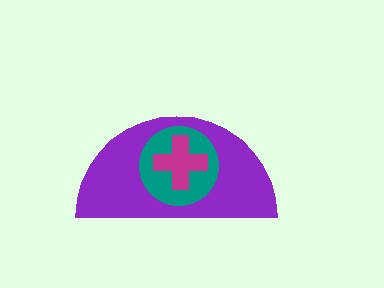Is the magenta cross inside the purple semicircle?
Yes.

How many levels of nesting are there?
3.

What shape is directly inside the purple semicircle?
The teal circle.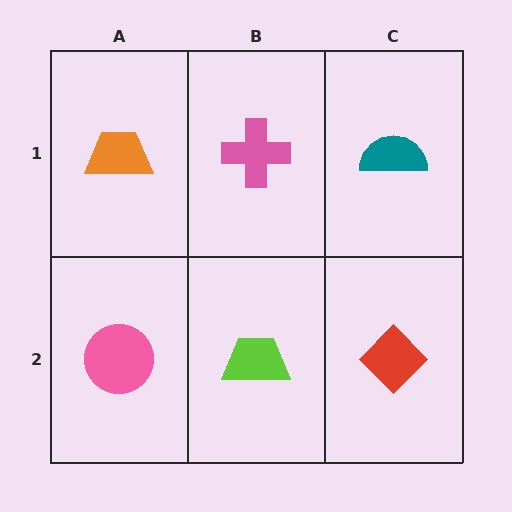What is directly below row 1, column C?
A red diamond.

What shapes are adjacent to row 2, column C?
A teal semicircle (row 1, column C), a lime trapezoid (row 2, column B).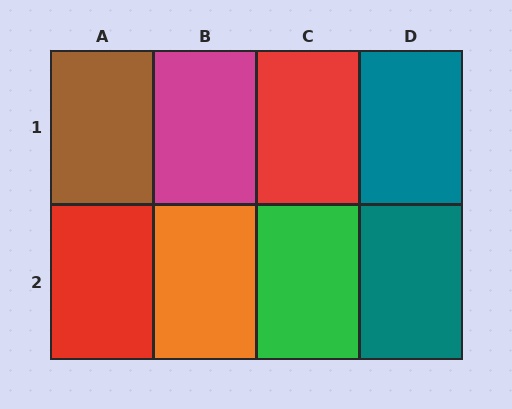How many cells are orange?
1 cell is orange.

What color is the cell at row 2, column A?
Red.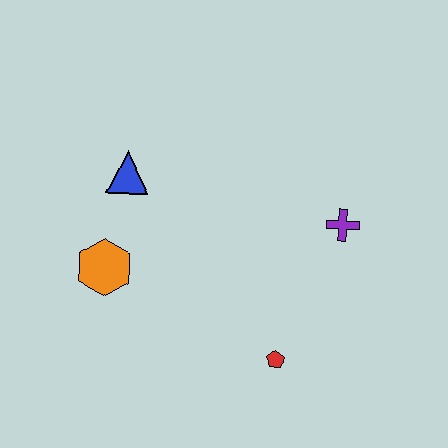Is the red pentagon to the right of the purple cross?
No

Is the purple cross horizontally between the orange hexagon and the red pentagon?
No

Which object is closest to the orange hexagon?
The blue triangle is closest to the orange hexagon.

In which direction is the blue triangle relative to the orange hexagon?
The blue triangle is above the orange hexagon.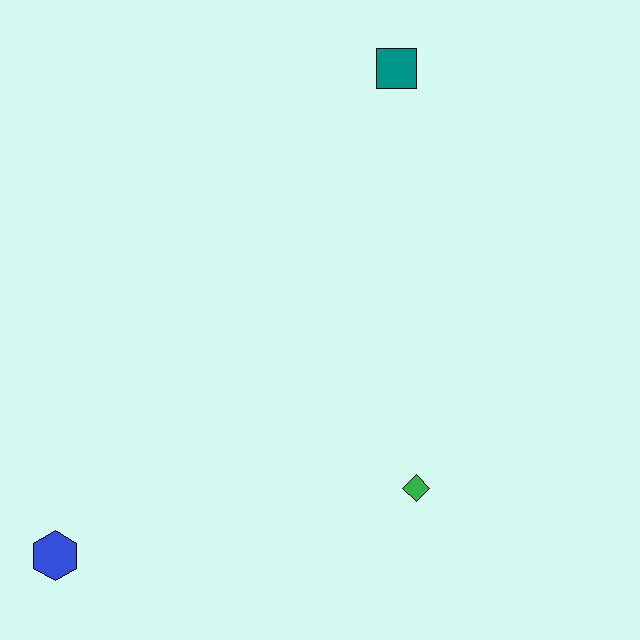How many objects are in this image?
There are 3 objects.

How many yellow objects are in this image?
There are no yellow objects.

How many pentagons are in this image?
There are no pentagons.